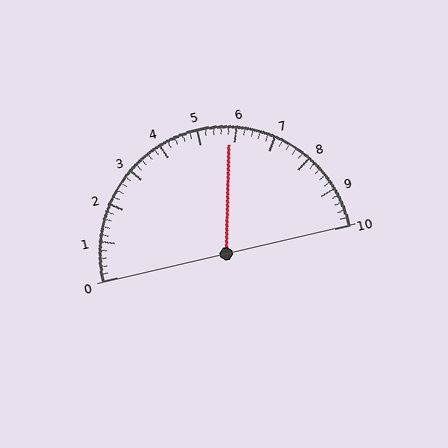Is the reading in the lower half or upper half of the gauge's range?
The reading is in the upper half of the range (0 to 10).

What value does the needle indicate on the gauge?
The needle indicates approximately 5.8.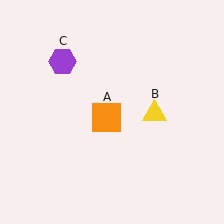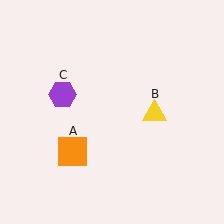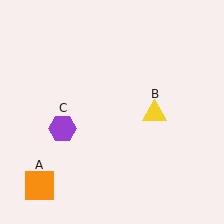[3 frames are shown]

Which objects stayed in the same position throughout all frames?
Yellow triangle (object B) remained stationary.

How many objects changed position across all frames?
2 objects changed position: orange square (object A), purple hexagon (object C).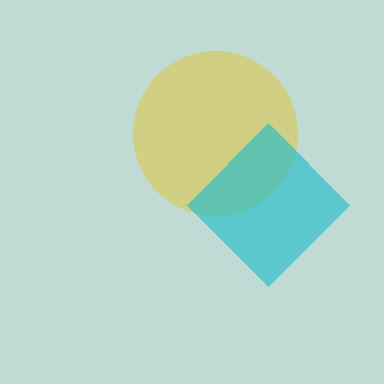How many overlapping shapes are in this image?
There are 2 overlapping shapes in the image.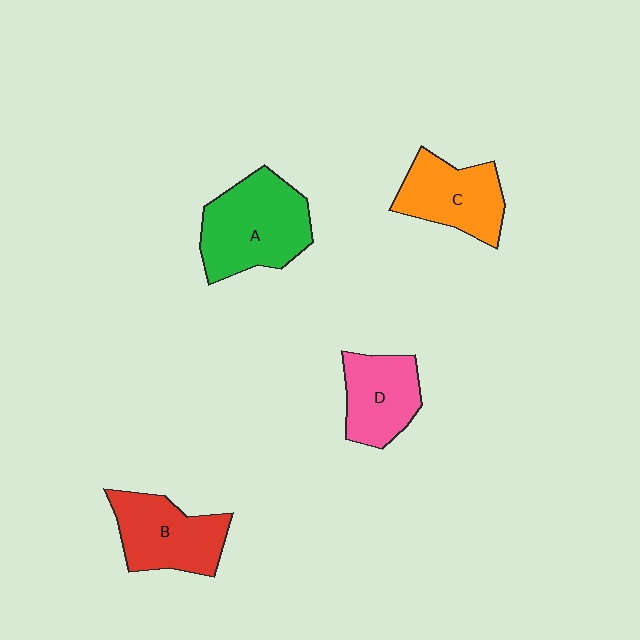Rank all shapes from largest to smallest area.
From largest to smallest: A (green), B (red), C (orange), D (pink).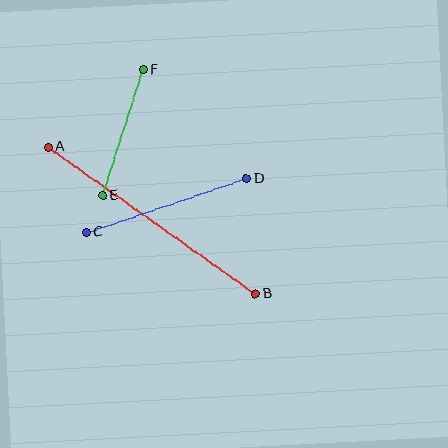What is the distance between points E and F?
The distance is approximately 132 pixels.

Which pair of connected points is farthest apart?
Points A and B are farthest apart.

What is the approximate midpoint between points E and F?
The midpoint is at approximately (123, 132) pixels.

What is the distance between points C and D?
The distance is approximately 169 pixels.